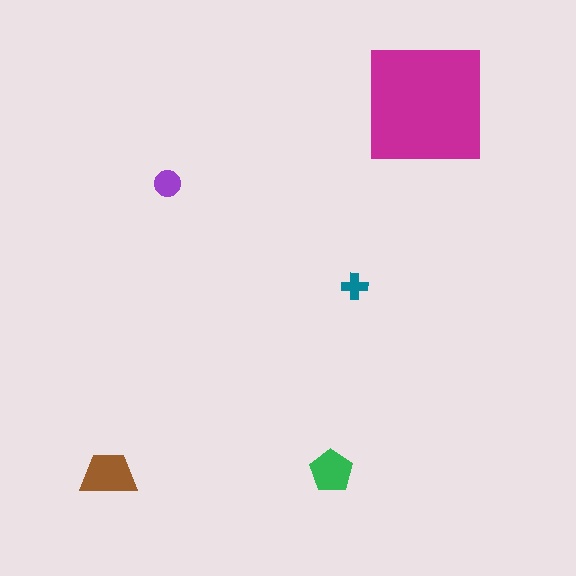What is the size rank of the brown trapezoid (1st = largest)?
2nd.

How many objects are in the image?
There are 5 objects in the image.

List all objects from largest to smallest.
The magenta square, the brown trapezoid, the green pentagon, the purple circle, the teal cross.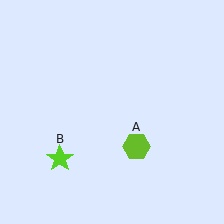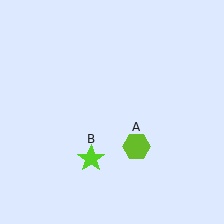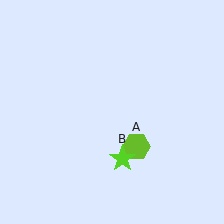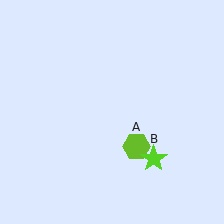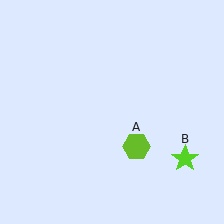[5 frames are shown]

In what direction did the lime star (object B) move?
The lime star (object B) moved right.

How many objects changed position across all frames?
1 object changed position: lime star (object B).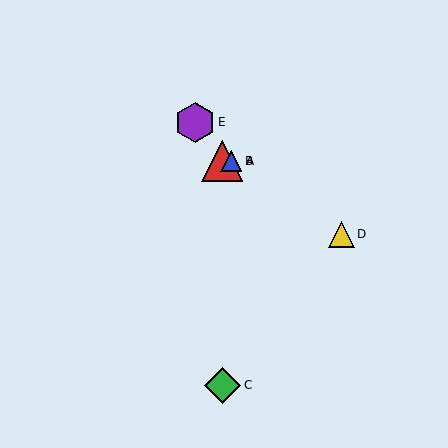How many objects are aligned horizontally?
2 objects (A, B) are aligned horizontally.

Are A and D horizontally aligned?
No, A is at y≈161 and D is at y≈234.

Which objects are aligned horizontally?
Objects A, B are aligned horizontally.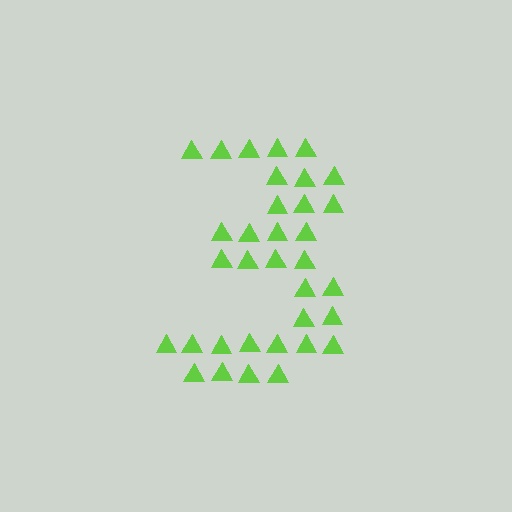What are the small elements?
The small elements are triangles.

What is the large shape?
The large shape is the digit 3.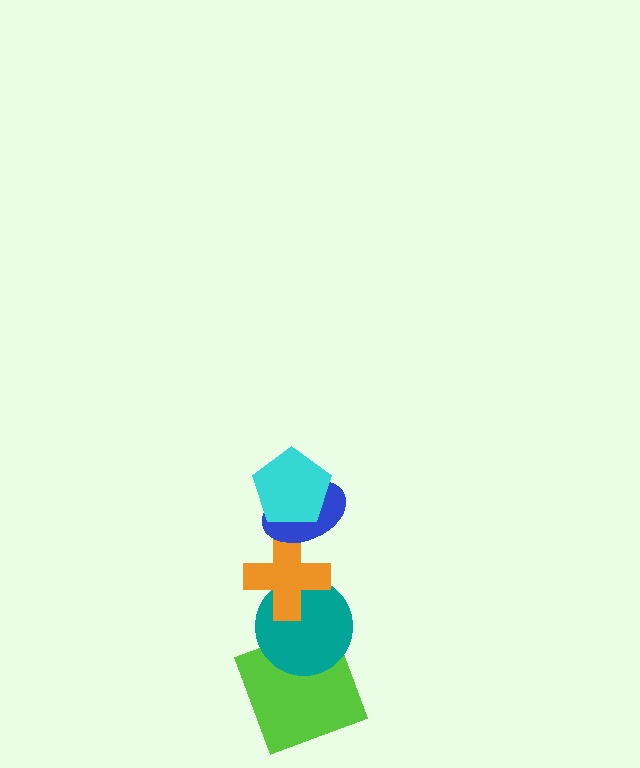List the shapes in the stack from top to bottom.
From top to bottom: the cyan pentagon, the blue ellipse, the orange cross, the teal circle, the lime square.